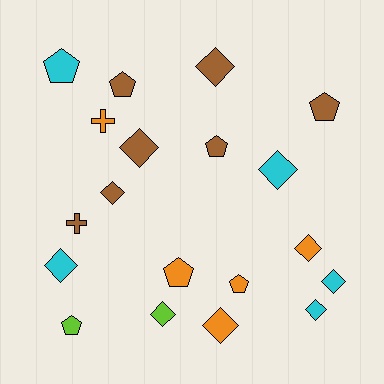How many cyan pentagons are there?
There is 1 cyan pentagon.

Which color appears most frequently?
Brown, with 7 objects.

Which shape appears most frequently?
Diamond, with 10 objects.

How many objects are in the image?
There are 19 objects.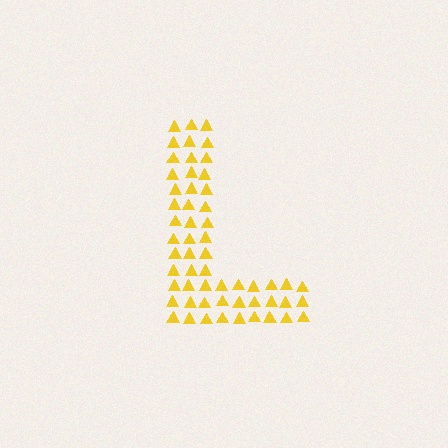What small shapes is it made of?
It is made of small triangles.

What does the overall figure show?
The overall figure shows the letter L.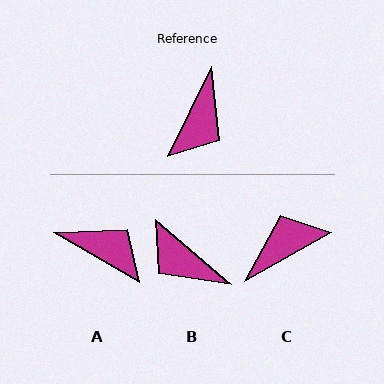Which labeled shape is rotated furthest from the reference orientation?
C, about 146 degrees away.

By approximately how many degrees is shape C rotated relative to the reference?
Approximately 146 degrees counter-clockwise.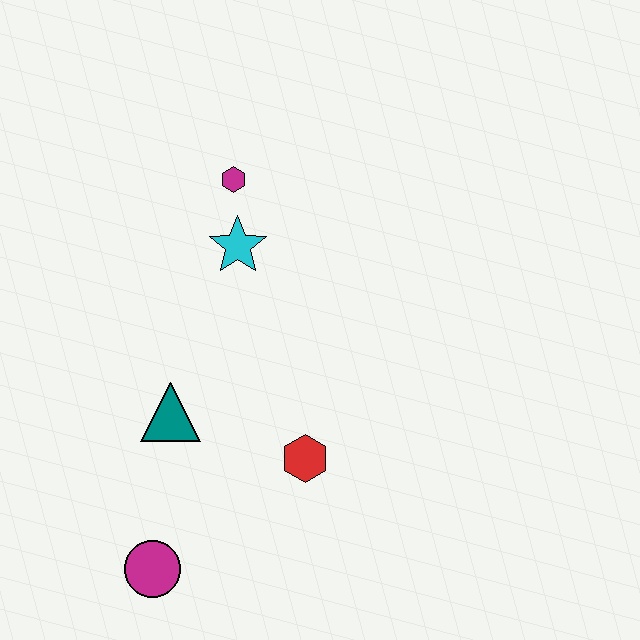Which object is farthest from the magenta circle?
The magenta hexagon is farthest from the magenta circle.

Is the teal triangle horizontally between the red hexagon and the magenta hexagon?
No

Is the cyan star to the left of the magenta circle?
No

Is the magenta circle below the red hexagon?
Yes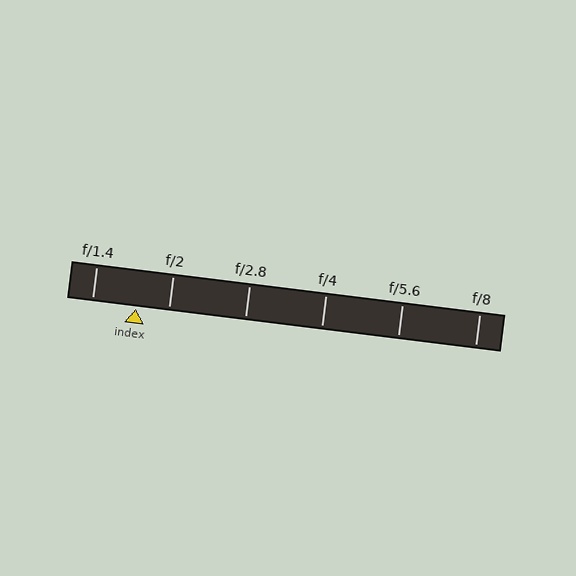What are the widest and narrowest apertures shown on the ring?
The widest aperture shown is f/1.4 and the narrowest is f/8.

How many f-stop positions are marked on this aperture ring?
There are 6 f-stop positions marked.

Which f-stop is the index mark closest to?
The index mark is closest to f/2.